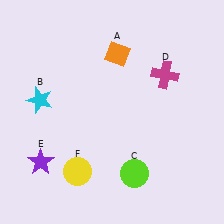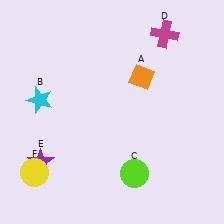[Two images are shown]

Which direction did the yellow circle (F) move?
The yellow circle (F) moved left.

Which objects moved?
The objects that moved are: the orange diamond (A), the magenta cross (D), the yellow circle (F).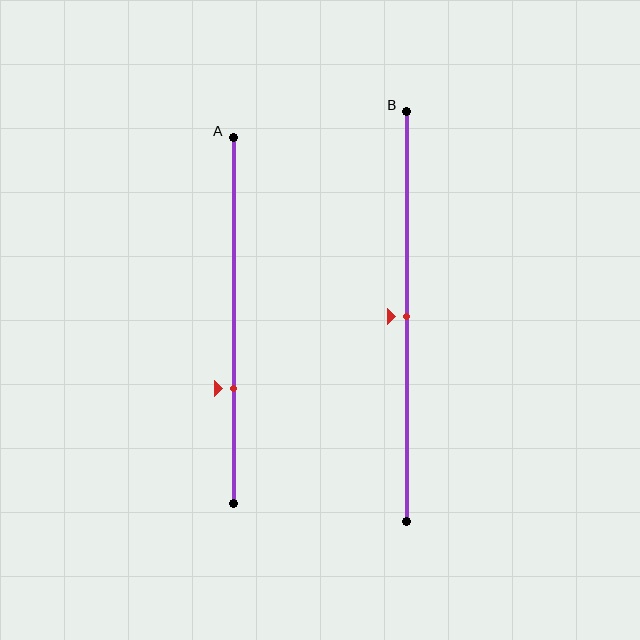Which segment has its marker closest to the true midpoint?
Segment B has its marker closest to the true midpoint.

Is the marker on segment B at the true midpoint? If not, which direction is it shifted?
Yes, the marker on segment B is at the true midpoint.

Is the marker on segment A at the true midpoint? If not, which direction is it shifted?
No, the marker on segment A is shifted downward by about 19% of the segment length.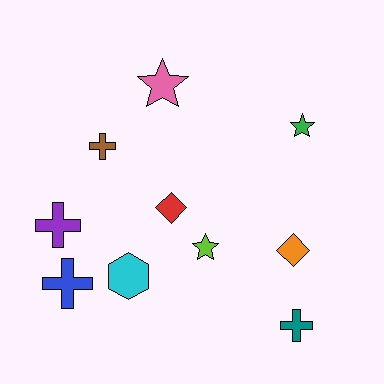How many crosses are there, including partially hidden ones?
There are 4 crosses.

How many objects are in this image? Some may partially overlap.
There are 10 objects.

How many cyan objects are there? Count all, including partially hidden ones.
There is 1 cyan object.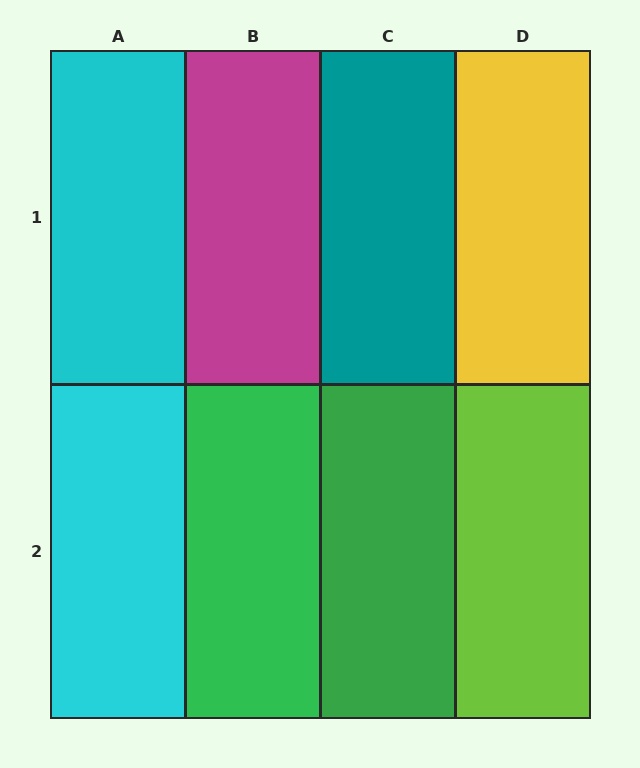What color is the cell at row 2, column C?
Green.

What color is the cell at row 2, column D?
Lime.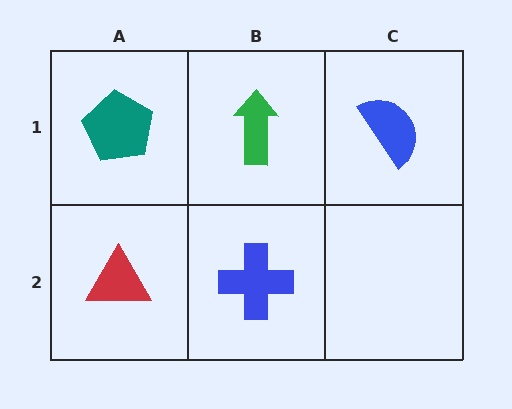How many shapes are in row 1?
3 shapes.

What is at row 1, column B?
A green arrow.